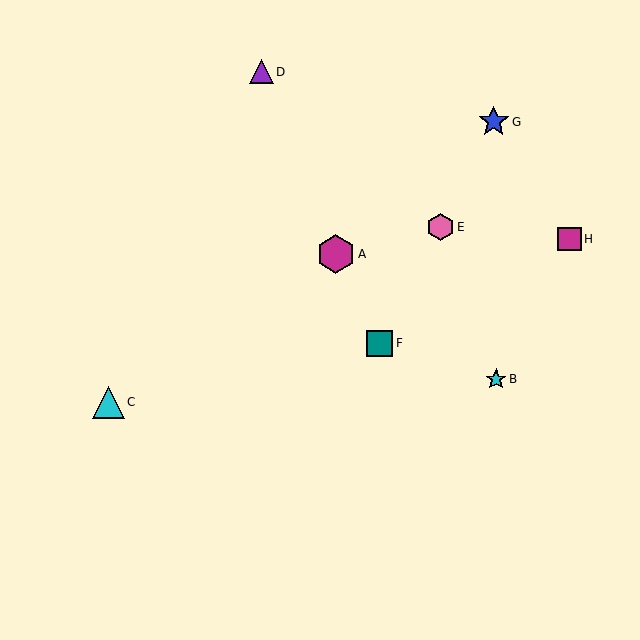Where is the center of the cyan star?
The center of the cyan star is at (496, 379).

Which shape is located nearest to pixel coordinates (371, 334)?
The teal square (labeled F) at (379, 343) is nearest to that location.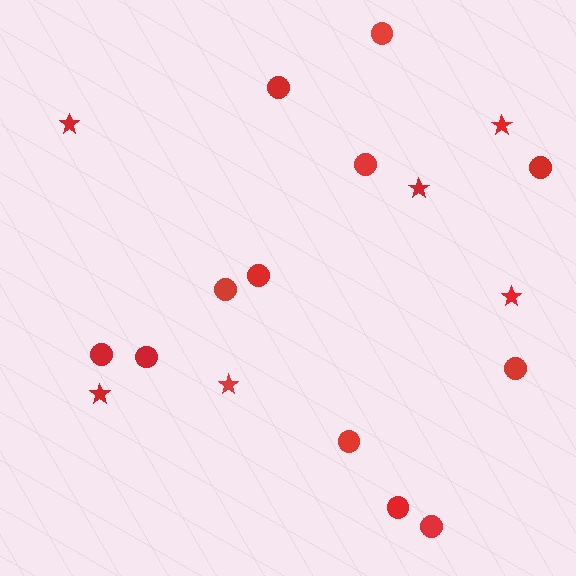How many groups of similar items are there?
There are 2 groups: one group of circles (12) and one group of stars (6).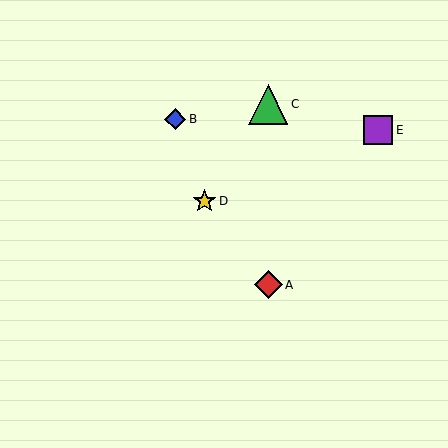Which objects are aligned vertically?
Objects A, C are aligned vertically.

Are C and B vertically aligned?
No, C is at x≈268 and B is at x≈175.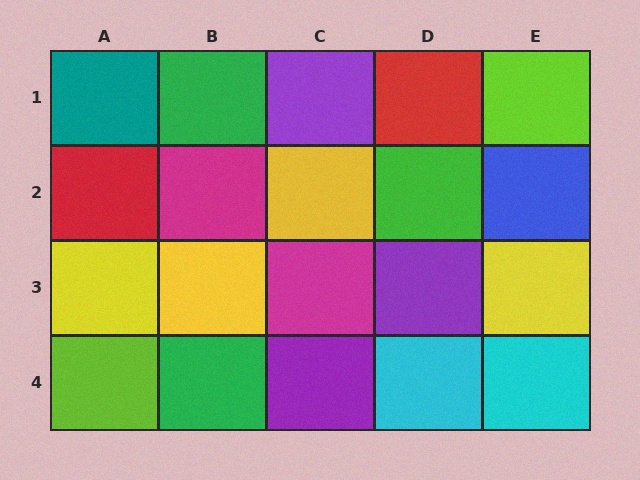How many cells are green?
3 cells are green.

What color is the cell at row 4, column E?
Cyan.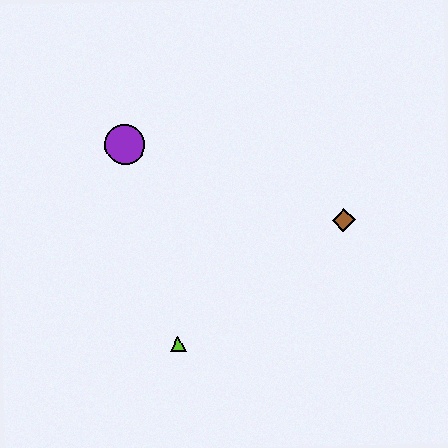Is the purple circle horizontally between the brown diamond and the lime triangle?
No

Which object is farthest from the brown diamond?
The purple circle is farthest from the brown diamond.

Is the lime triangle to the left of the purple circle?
No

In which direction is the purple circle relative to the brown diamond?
The purple circle is to the left of the brown diamond.